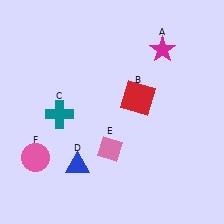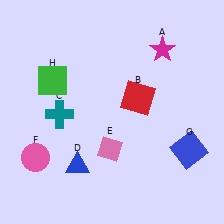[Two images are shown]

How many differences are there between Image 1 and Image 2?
There are 2 differences between the two images.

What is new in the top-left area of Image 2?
A green square (H) was added in the top-left area of Image 2.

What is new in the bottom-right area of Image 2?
A blue square (G) was added in the bottom-right area of Image 2.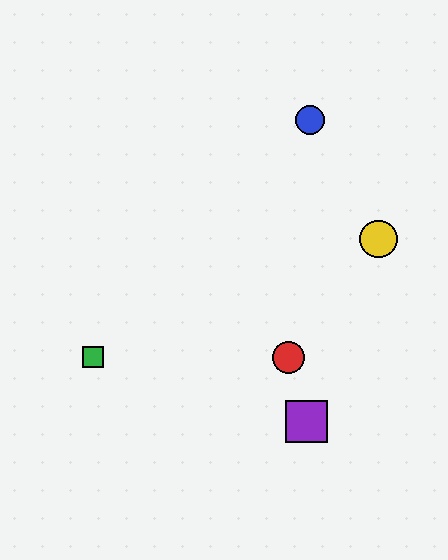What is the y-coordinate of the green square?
The green square is at y≈357.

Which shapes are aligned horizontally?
The red circle, the green square are aligned horizontally.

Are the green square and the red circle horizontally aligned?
Yes, both are at y≈357.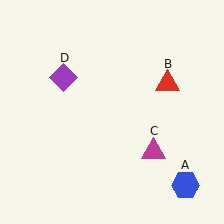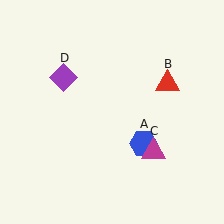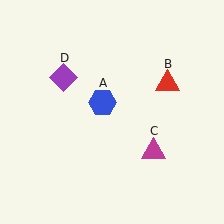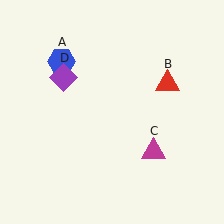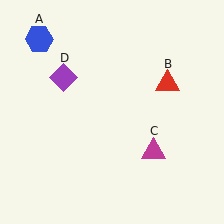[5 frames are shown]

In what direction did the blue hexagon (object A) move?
The blue hexagon (object A) moved up and to the left.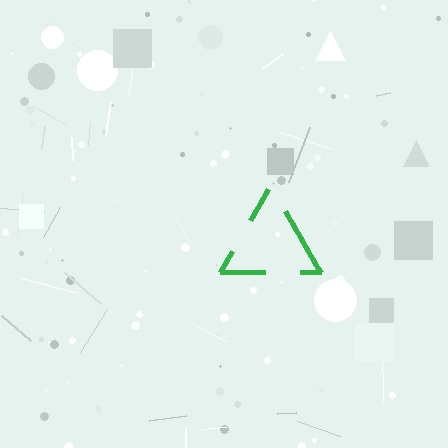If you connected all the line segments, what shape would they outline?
They would outline a triangle.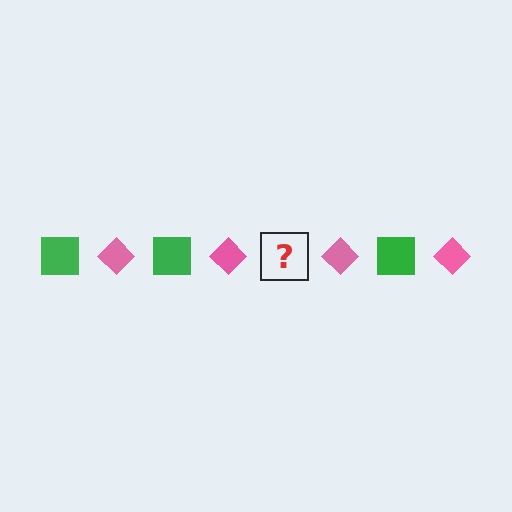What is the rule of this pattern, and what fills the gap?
The rule is that the pattern alternates between green square and pink diamond. The gap should be filled with a green square.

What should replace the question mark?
The question mark should be replaced with a green square.